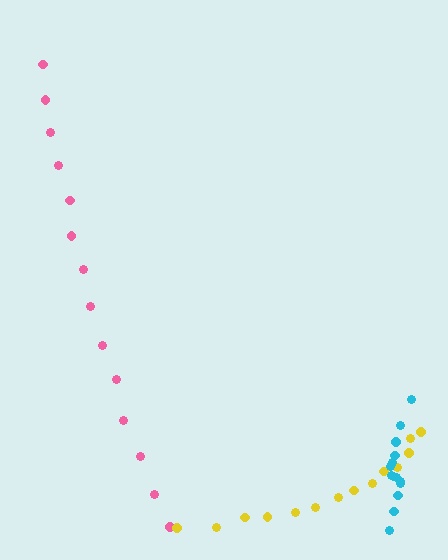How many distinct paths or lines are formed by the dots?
There are 3 distinct paths.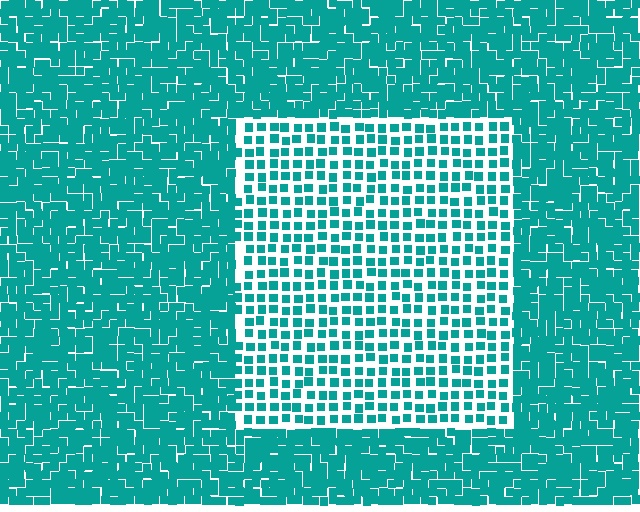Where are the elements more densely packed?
The elements are more densely packed outside the rectangle boundary.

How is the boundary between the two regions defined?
The boundary is defined by a change in element density (approximately 2.1x ratio). All elements are the same color, size, and shape.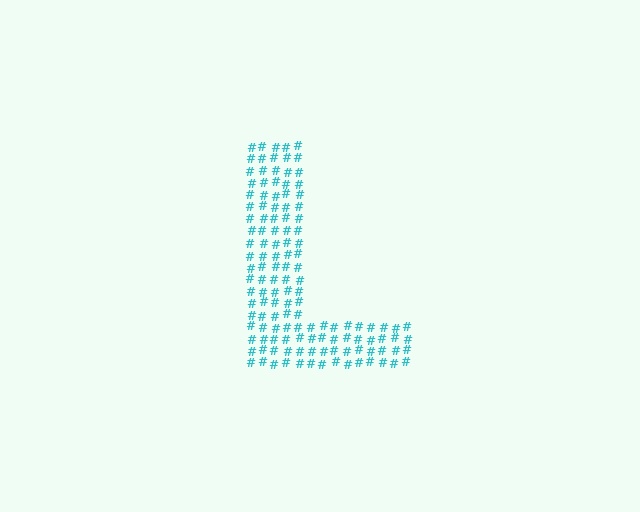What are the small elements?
The small elements are hash symbols.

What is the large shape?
The large shape is the letter L.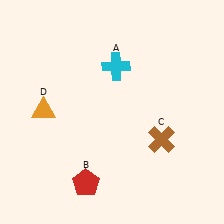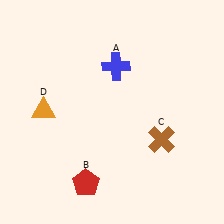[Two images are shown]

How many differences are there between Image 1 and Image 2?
There is 1 difference between the two images.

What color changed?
The cross (A) changed from cyan in Image 1 to blue in Image 2.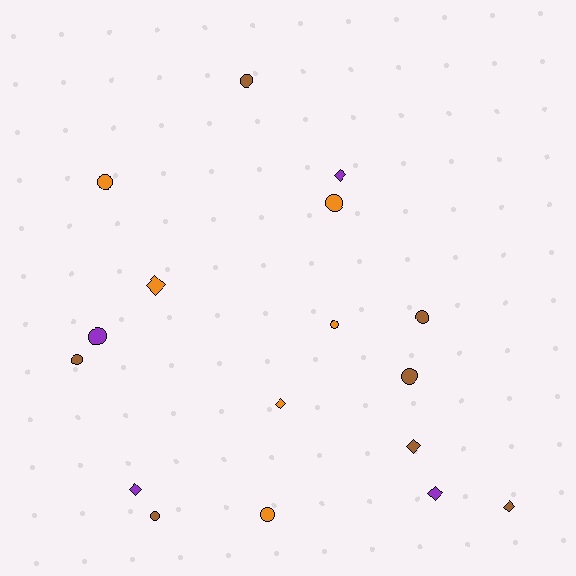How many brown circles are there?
There are 5 brown circles.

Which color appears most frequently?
Brown, with 7 objects.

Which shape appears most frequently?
Circle, with 10 objects.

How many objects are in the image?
There are 17 objects.